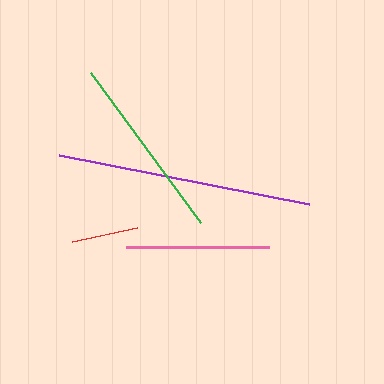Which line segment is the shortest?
The red line is the shortest at approximately 67 pixels.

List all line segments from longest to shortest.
From longest to shortest: purple, green, pink, red.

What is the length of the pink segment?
The pink segment is approximately 144 pixels long.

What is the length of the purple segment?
The purple segment is approximately 254 pixels long.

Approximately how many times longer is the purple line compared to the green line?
The purple line is approximately 1.4 times the length of the green line.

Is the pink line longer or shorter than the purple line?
The purple line is longer than the pink line.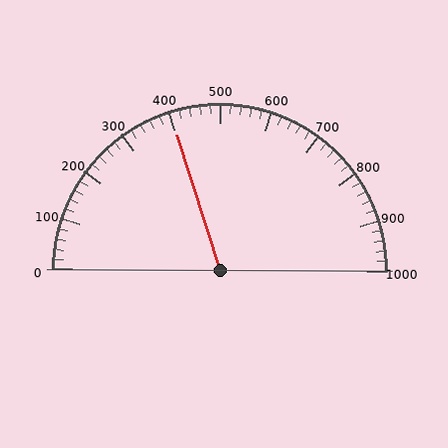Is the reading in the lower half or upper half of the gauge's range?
The reading is in the lower half of the range (0 to 1000).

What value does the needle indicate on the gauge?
The needle indicates approximately 400.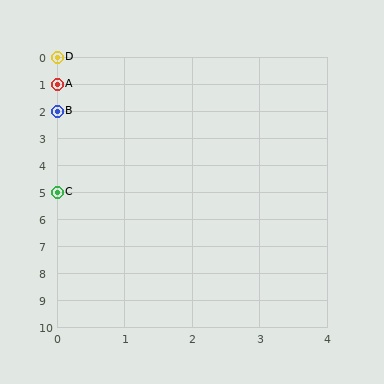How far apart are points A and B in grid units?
Points A and B are 1 row apart.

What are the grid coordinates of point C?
Point C is at grid coordinates (0, 5).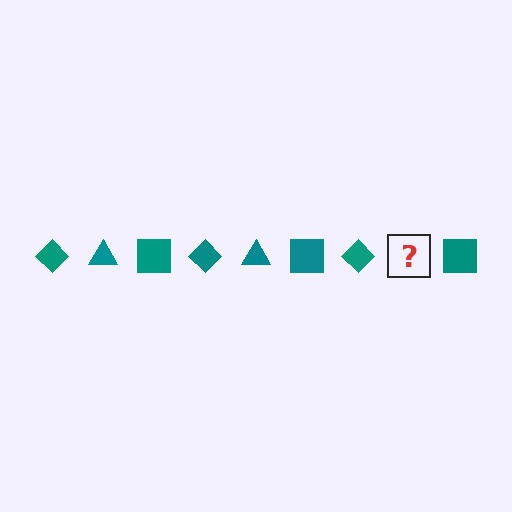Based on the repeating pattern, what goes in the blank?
The blank should be a teal triangle.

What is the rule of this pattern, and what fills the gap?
The rule is that the pattern cycles through diamond, triangle, square shapes in teal. The gap should be filled with a teal triangle.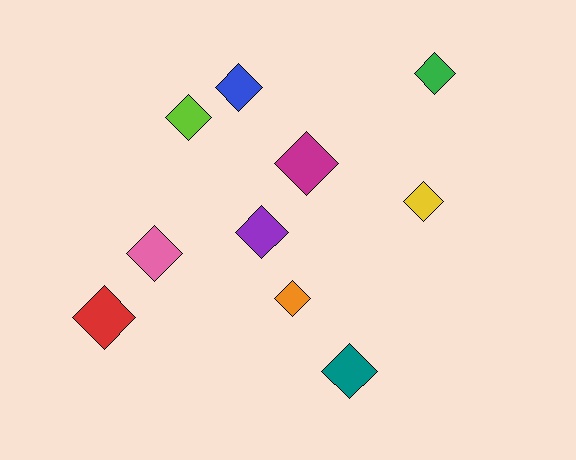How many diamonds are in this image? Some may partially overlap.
There are 10 diamonds.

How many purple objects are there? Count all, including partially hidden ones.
There is 1 purple object.